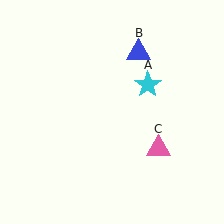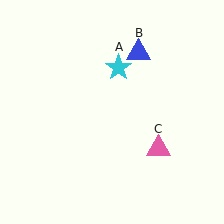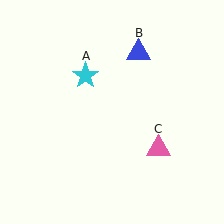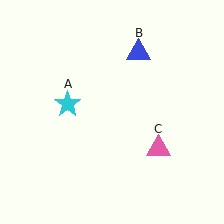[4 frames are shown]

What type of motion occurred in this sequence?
The cyan star (object A) rotated counterclockwise around the center of the scene.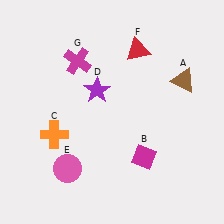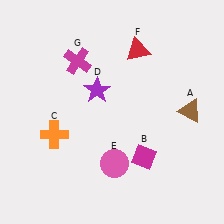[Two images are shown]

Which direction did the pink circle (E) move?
The pink circle (E) moved right.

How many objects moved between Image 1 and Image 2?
2 objects moved between the two images.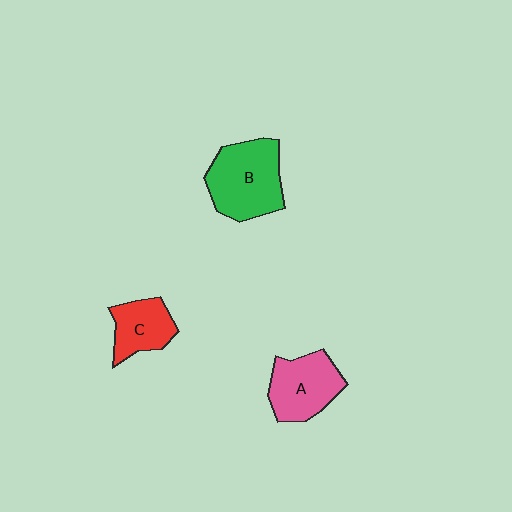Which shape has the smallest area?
Shape C (red).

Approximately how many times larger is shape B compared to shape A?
Approximately 1.3 times.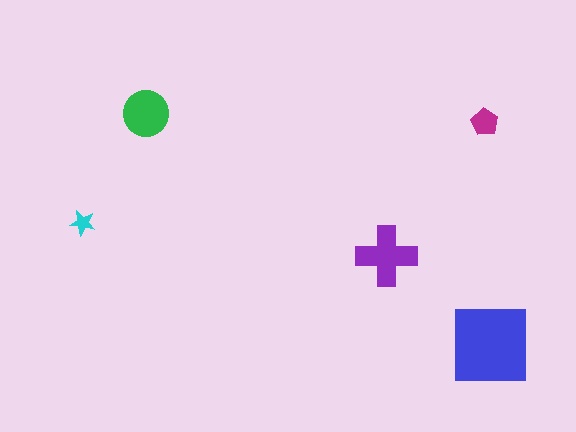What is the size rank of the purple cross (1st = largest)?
2nd.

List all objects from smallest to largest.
The cyan star, the magenta pentagon, the green circle, the purple cross, the blue square.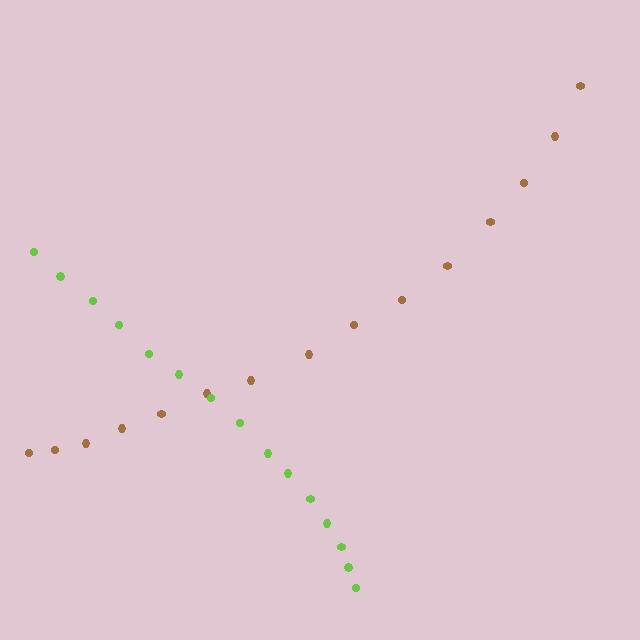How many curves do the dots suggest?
There are 2 distinct paths.